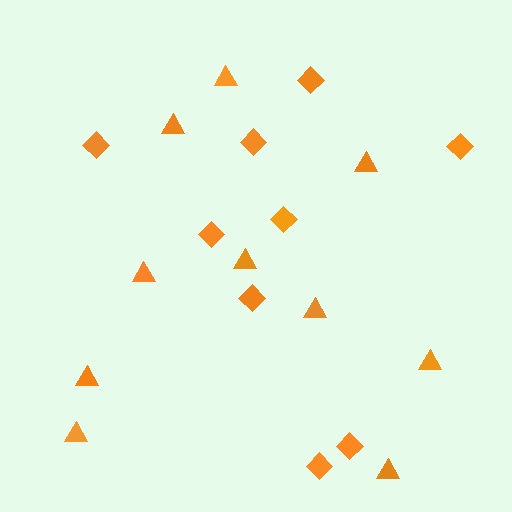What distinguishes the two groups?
There are 2 groups: one group of diamonds (9) and one group of triangles (10).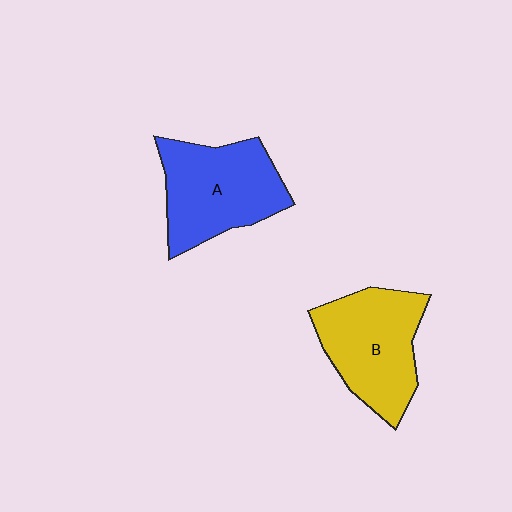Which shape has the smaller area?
Shape B (yellow).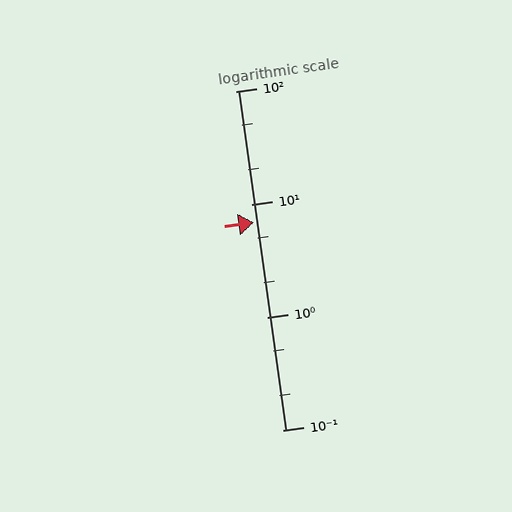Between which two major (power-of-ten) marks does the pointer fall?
The pointer is between 1 and 10.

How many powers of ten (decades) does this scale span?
The scale spans 3 decades, from 0.1 to 100.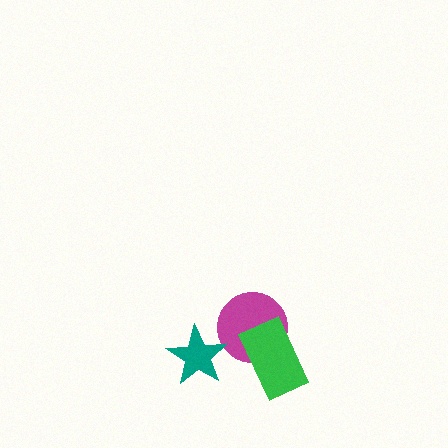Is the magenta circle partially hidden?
Yes, it is partially covered by another shape.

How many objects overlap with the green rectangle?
1 object overlaps with the green rectangle.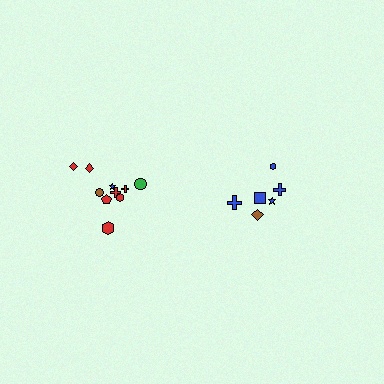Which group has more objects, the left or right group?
The left group.